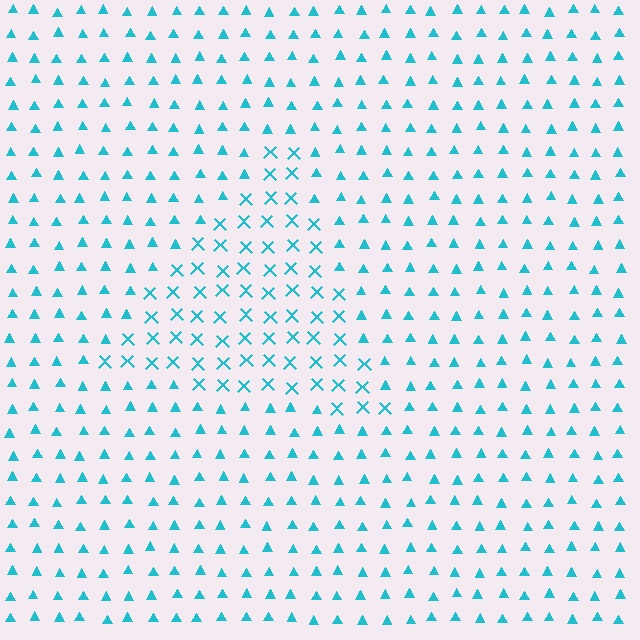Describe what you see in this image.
The image is filled with small cyan elements arranged in a uniform grid. A triangle-shaped region contains X marks, while the surrounding area contains triangles. The boundary is defined purely by the change in element shape.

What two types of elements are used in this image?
The image uses X marks inside the triangle region and triangles outside it.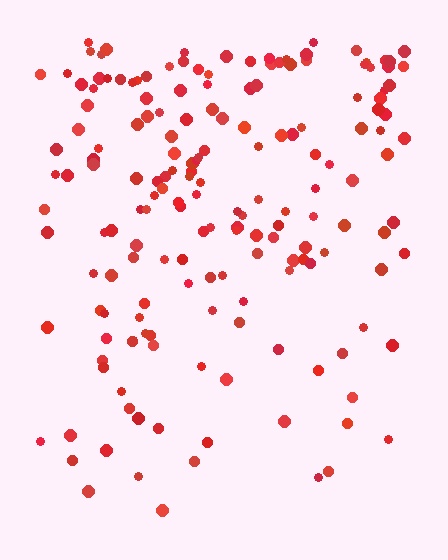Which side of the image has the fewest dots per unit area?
The bottom.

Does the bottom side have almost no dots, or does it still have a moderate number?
Still a moderate number, just noticeably fewer than the top.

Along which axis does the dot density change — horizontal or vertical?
Vertical.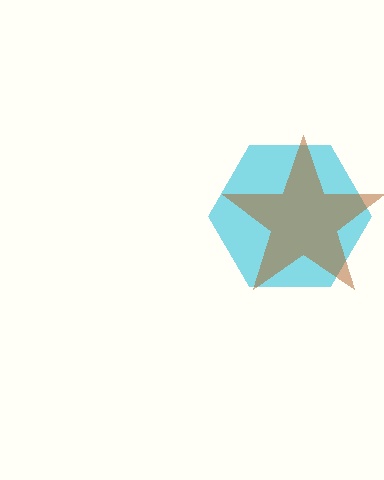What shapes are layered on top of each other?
The layered shapes are: a cyan hexagon, a brown star.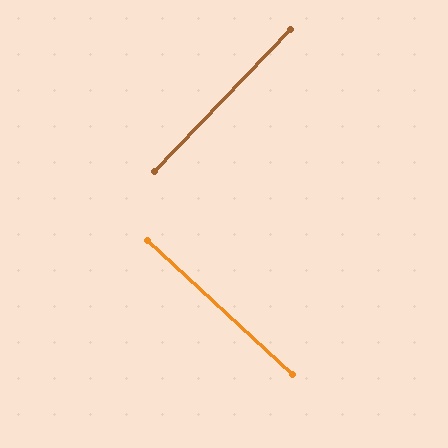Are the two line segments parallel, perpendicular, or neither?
Perpendicular — they meet at approximately 89°.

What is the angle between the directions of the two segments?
Approximately 89 degrees.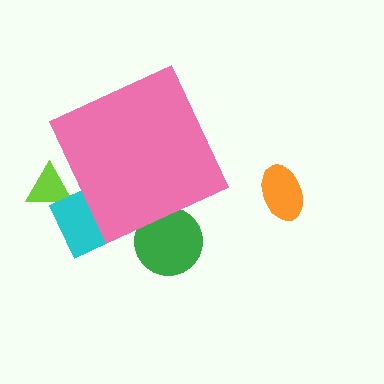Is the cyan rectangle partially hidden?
Yes, the cyan rectangle is partially hidden behind the pink diamond.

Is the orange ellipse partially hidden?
No, the orange ellipse is fully visible.